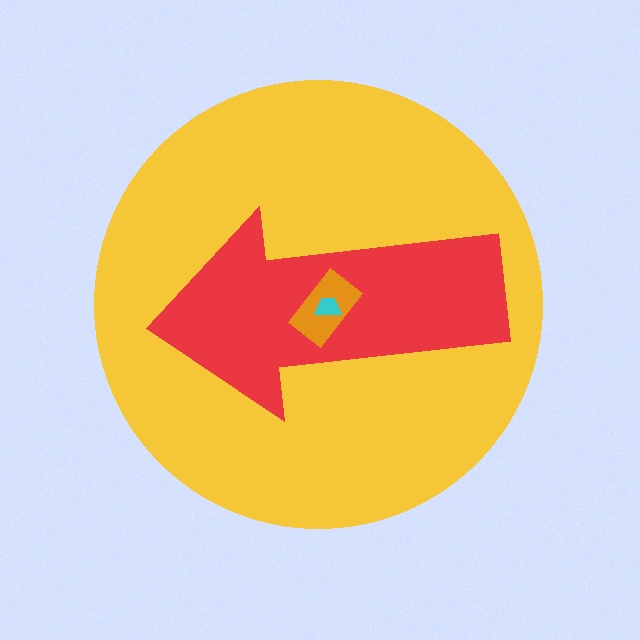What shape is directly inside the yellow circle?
The red arrow.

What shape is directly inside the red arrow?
The orange rectangle.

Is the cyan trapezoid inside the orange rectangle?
Yes.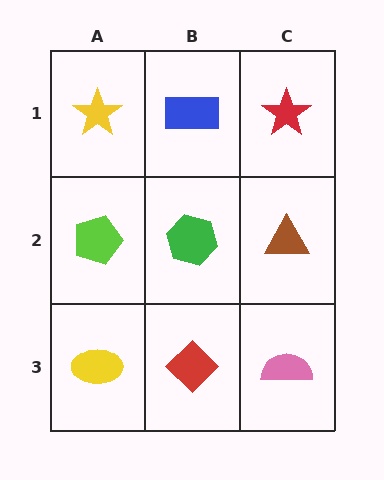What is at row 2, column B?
A green hexagon.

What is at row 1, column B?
A blue rectangle.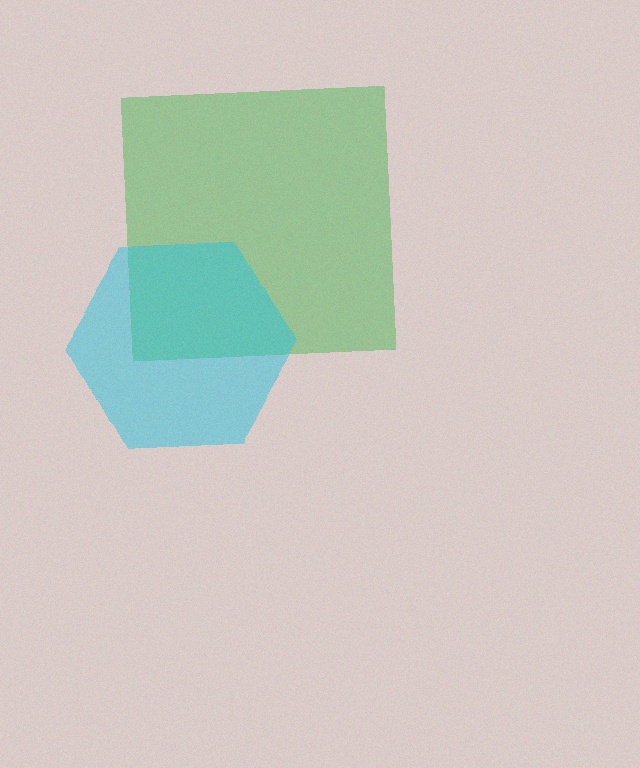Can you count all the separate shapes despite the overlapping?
Yes, there are 2 separate shapes.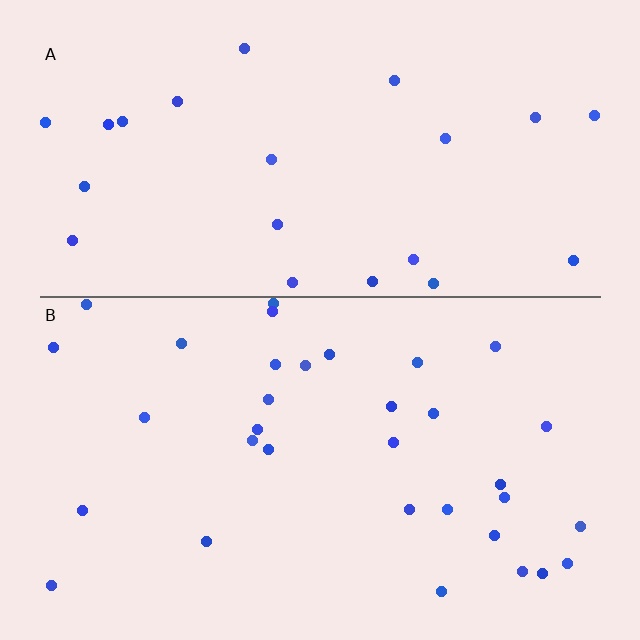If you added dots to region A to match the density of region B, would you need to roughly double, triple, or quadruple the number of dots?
Approximately double.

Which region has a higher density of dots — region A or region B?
B (the bottom).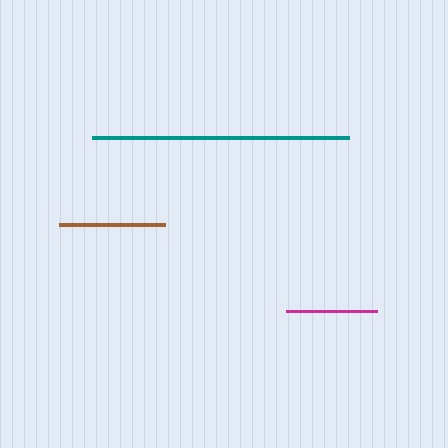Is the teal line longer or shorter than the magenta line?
The teal line is longer than the magenta line.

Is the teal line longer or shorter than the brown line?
The teal line is longer than the brown line.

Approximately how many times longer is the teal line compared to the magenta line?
The teal line is approximately 2.8 times the length of the magenta line.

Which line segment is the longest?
The teal line is the longest at approximately 257 pixels.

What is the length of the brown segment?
The brown segment is approximately 106 pixels long.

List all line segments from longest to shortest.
From longest to shortest: teal, brown, magenta.